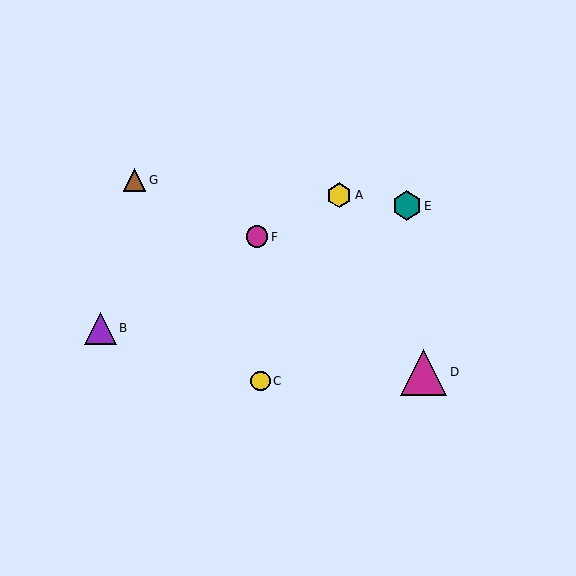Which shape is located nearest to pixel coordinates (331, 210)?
The yellow hexagon (labeled A) at (339, 195) is nearest to that location.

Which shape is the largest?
The magenta triangle (labeled D) is the largest.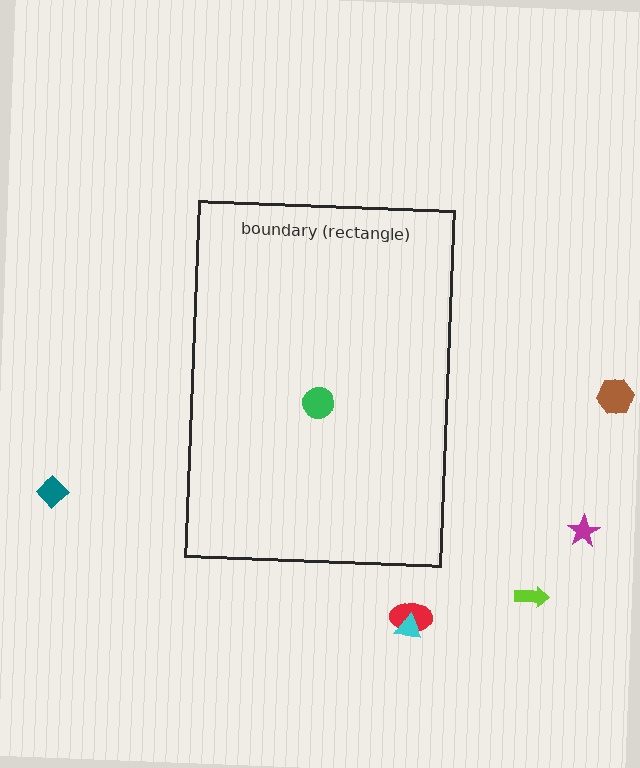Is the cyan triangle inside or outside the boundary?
Outside.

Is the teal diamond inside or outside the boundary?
Outside.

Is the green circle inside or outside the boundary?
Inside.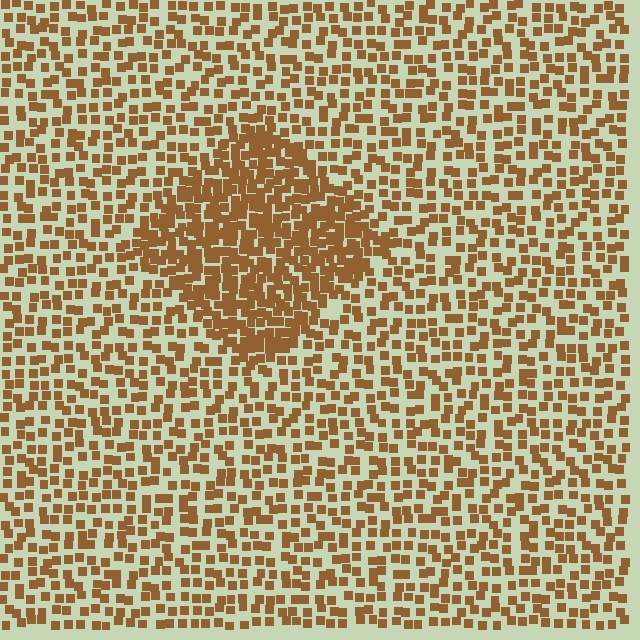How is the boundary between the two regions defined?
The boundary is defined by a change in element density (approximately 2.0x ratio). All elements are the same color, size, and shape.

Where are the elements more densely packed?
The elements are more densely packed inside the diamond boundary.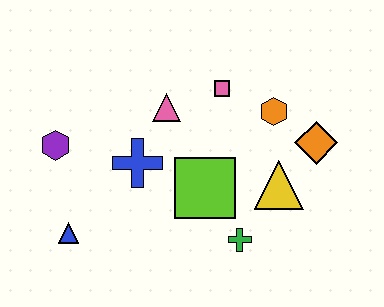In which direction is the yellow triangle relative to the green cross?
The yellow triangle is above the green cross.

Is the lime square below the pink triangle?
Yes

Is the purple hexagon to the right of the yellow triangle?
No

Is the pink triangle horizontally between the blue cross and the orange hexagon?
Yes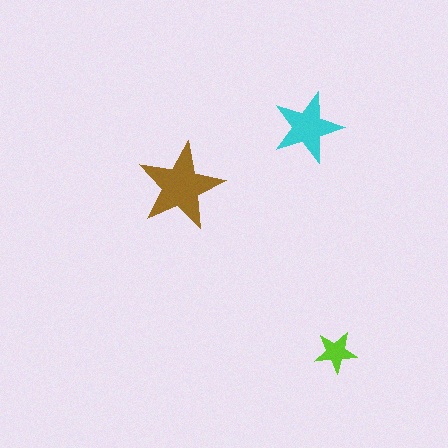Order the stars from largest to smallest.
the brown one, the cyan one, the lime one.